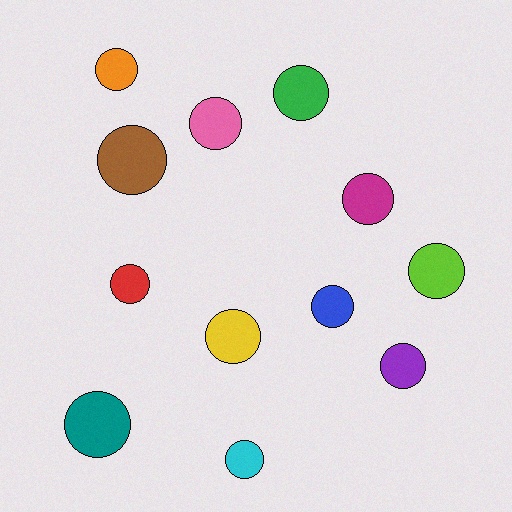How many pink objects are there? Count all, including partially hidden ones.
There is 1 pink object.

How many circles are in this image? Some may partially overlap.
There are 12 circles.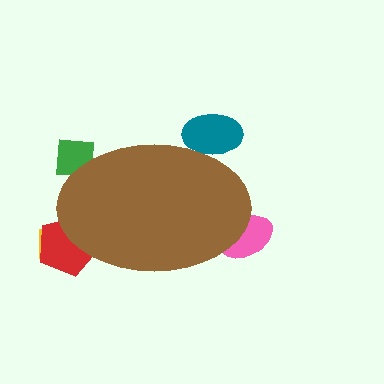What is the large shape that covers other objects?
A brown ellipse.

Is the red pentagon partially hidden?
Yes, the red pentagon is partially hidden behind the brown ellipse.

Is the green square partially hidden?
Yes, the green square is partially hidden behind the brown ellipse.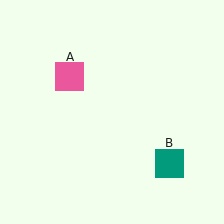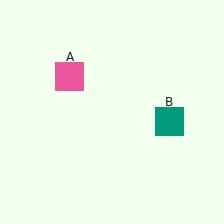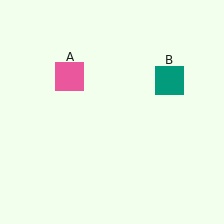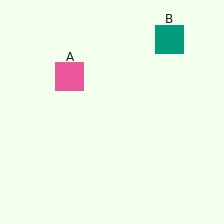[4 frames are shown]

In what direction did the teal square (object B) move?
The teal square (object B) moved up.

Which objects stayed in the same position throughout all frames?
Pink square (object A) remained stationary.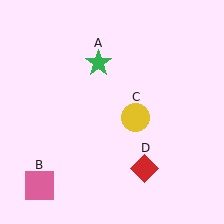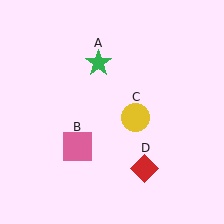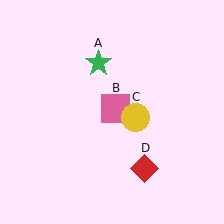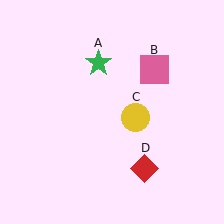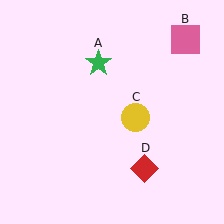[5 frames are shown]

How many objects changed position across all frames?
1 object changed position: pink square (object B).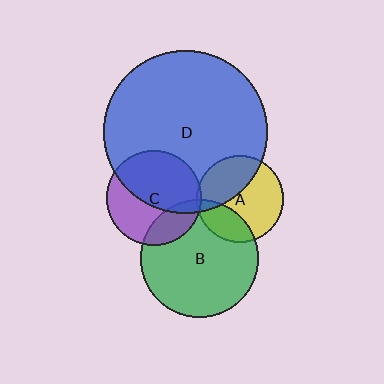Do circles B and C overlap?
Yes.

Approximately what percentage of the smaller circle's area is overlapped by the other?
Approximately 25%.